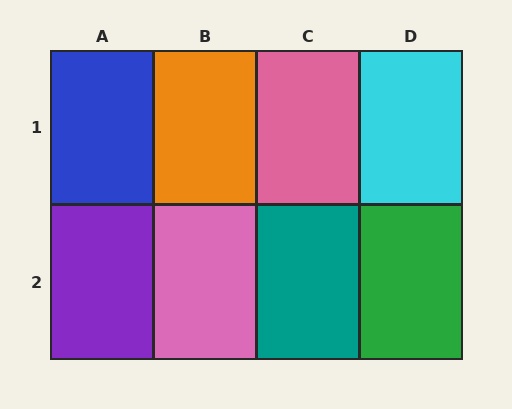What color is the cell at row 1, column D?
Cyan.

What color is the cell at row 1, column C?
Pink.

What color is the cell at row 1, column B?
Orange.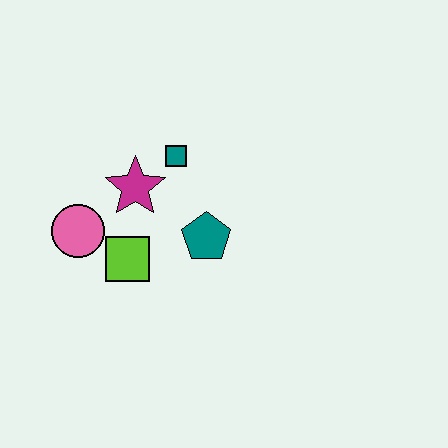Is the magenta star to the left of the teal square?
Yes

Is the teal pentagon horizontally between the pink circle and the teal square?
No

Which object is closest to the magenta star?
The teal square is closest to the magenta star.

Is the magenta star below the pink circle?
No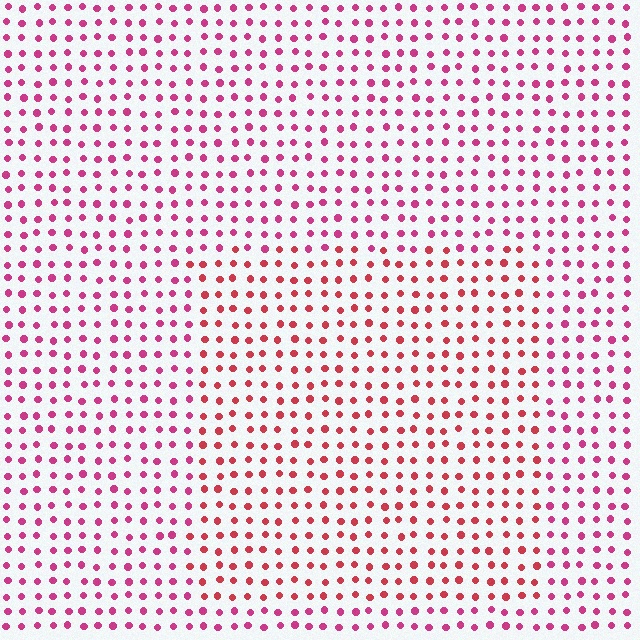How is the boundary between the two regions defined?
The boundary is defined purely by a slight shift in hue (about 25 degrees). Spacing, size, and orientation are identical on both sides.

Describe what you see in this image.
The image is filled with small magenta elements in a uniform arrangement. A rectangle-shaped region is visible where the elements are tinted to a slightly different hue, forming a subtle color boundary.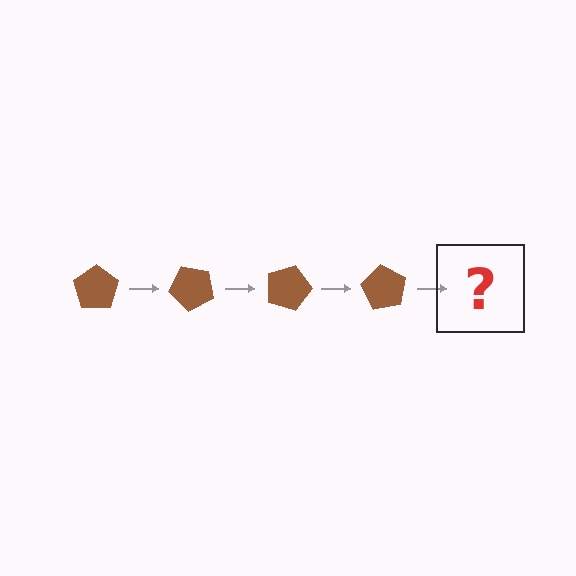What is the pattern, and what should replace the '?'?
The pattern is that the pentagon rotates 45 degrees each step. The '?' should be a brown pentagon rotated 180 degrees.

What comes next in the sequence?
The next element should be a brown pentagon rotated 180 degrees.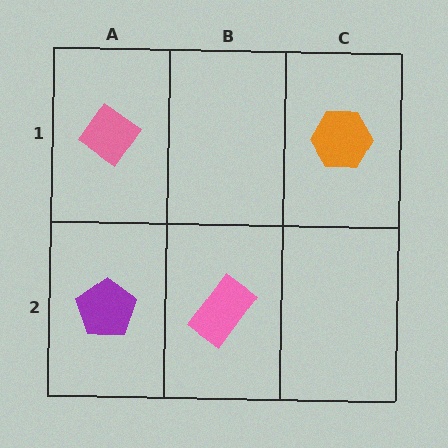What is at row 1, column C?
An orange hexagon.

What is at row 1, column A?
A pink diamond.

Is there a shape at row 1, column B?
No, that cell is empty.